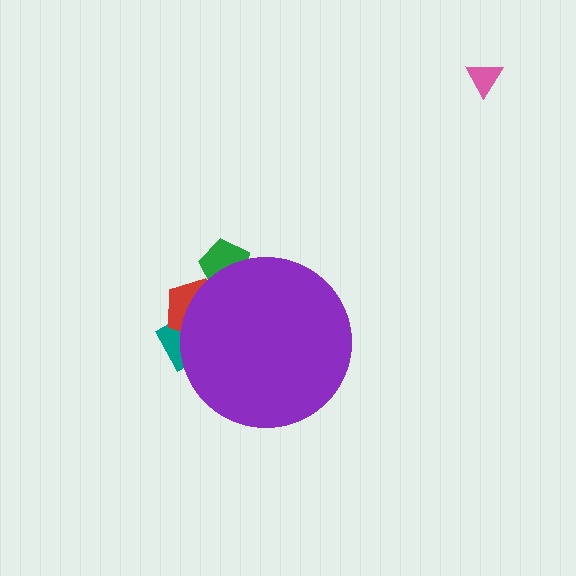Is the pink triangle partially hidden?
No, the pink triangle is fully visible.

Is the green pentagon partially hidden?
Yes, the green pentagon is partially hidden behind the purple circle.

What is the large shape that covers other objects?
A purple circle.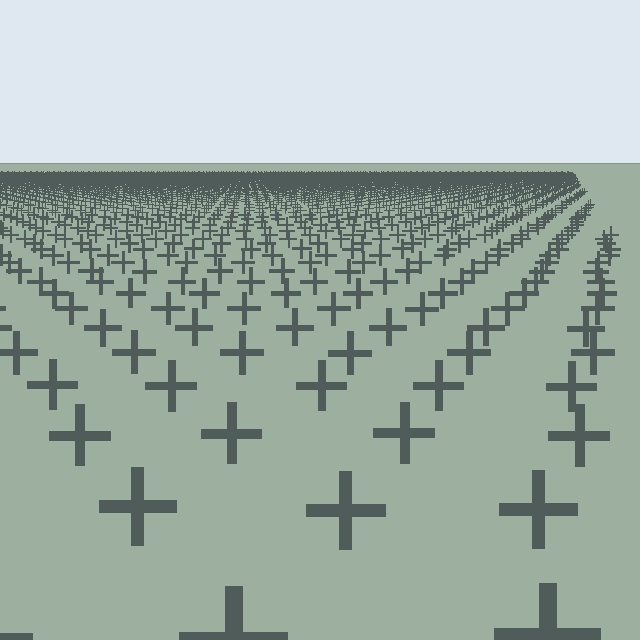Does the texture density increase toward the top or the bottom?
Density increases toward the top.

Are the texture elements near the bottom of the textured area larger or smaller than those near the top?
Larger. Near the bottom, elements are closer to the viewer and appear at a bigger on-screen size.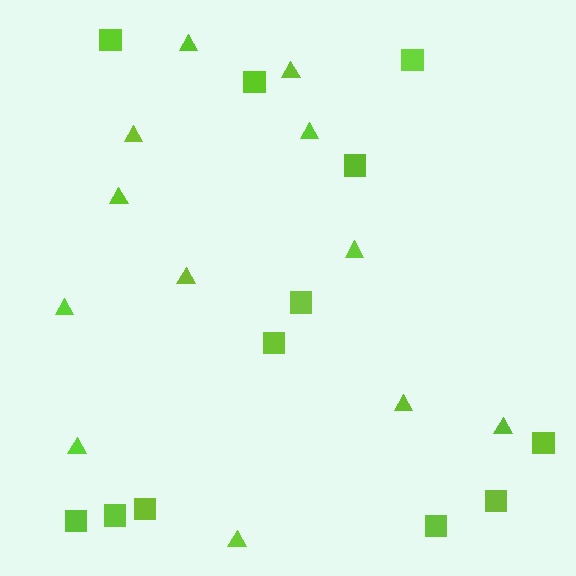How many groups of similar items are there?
There are 2 groups: one group of squares (12) and one group of triangles (12).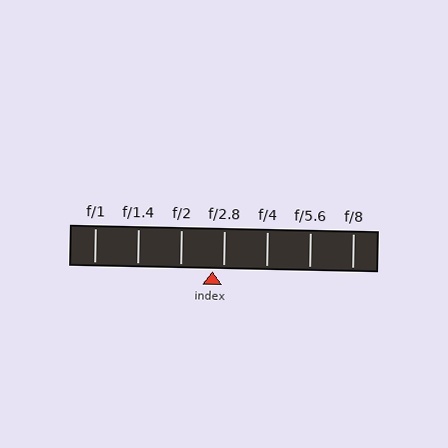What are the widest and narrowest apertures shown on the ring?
The widest aperture shown is f/1 and the narrowest is f/8.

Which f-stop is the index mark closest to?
The index mark is closest to f/2.8.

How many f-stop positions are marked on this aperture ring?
There are 7 f-stop positions marked.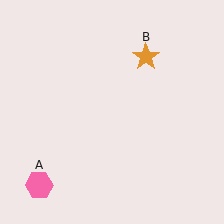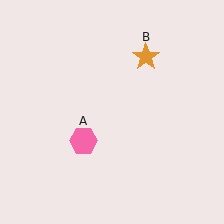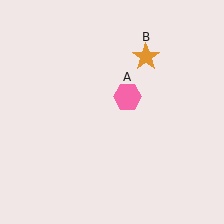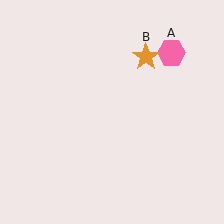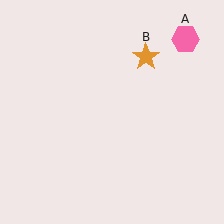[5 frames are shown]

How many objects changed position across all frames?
1 object changed position: pink hexagon (object A).